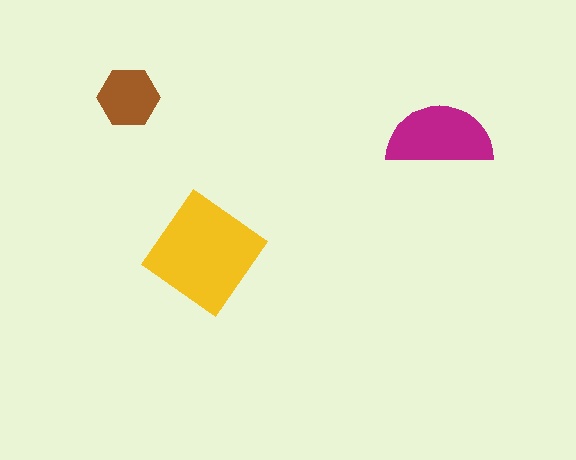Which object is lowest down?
The yellow diamond is bottommost.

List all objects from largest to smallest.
The yellow diamond, the magenta semicircle, the brown hexagon.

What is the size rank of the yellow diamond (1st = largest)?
1st.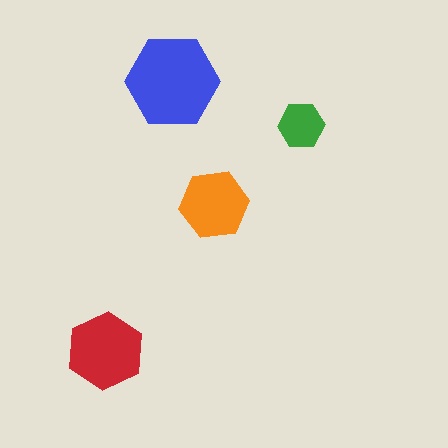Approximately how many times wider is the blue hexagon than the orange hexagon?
About 1.5 times wider.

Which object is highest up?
The blue hexagon is topmost.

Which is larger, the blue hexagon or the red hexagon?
The blue one.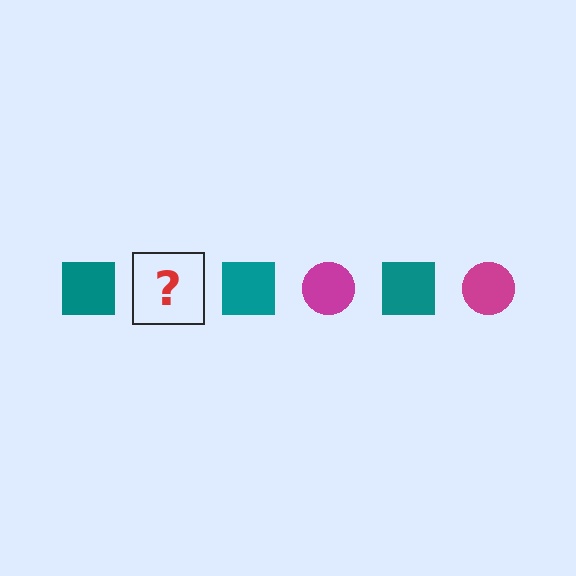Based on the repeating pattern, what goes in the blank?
The blank should be a magenta circle.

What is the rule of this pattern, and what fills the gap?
The rule is that the pattern alternates between teal square and magenta circle. The gap should be filled with a magenta circle.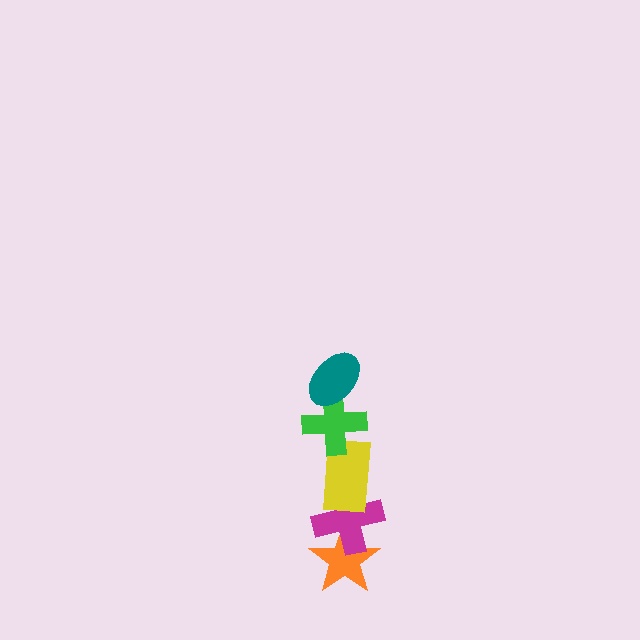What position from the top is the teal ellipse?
The teal ellipse is 1st from the top.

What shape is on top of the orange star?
The magenta cross is on top of the orange star.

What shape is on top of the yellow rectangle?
The green cross is on top of the yellow rectangle.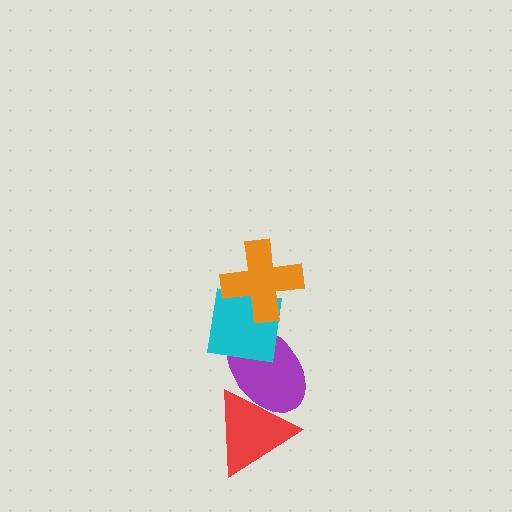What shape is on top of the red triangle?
The purple ellipse is on top of the red triangle.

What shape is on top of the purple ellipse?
The cyan square is on top of the purple ellipse.